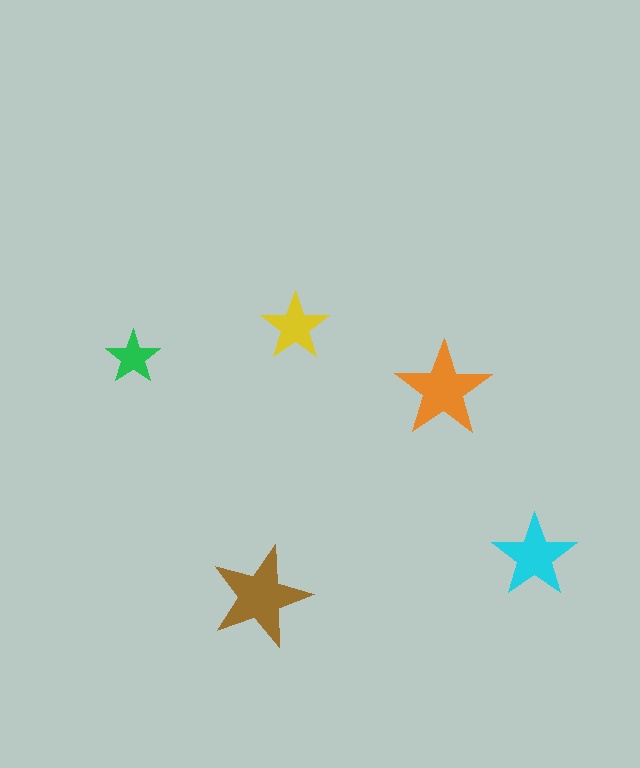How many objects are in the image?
There are 5 objects in the image.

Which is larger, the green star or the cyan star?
The cyan one.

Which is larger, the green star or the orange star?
The orange one.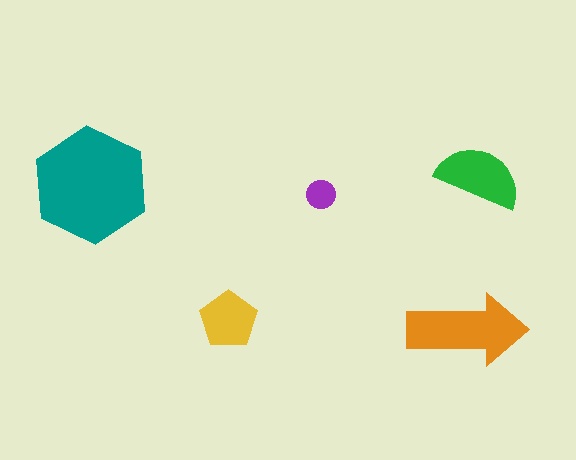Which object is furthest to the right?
The green semicircle is rightmost.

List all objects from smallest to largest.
The purple circle, the yellow pentagon, the green semicircle, the orange arrow, the teal hexagon.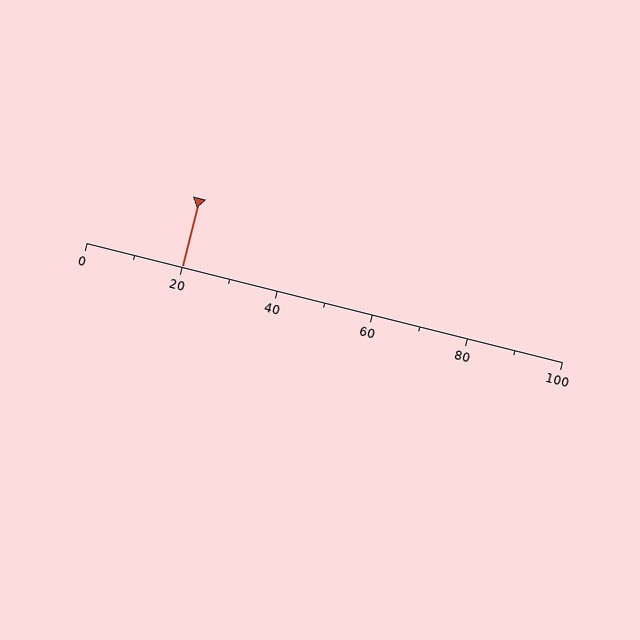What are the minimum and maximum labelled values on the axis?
The axis runs from 0 to 100.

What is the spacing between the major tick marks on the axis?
The major ticks are spaced 20 apart.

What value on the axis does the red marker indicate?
The marker indicates approximately 20.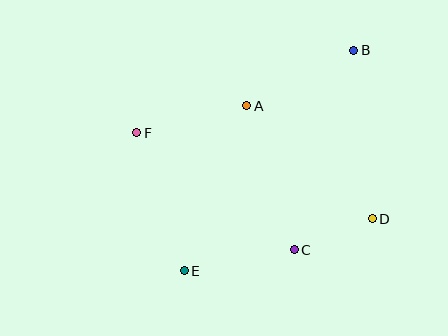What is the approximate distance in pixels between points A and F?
The distance between A and F is approximately 113 pixels.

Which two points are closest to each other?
Points C and D are closest to each other.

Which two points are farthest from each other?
Points B and E are farthest from each other.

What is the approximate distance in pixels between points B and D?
The distance between B and D is approximately 170 pixels.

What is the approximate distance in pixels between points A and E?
The distance between A and E is approximately 177 pixels.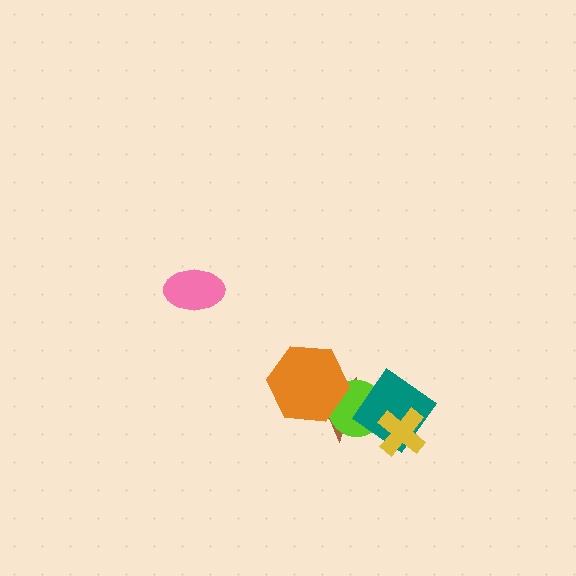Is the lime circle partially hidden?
Yes, it is partially covered by another shape.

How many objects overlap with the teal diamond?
3 objects overlap with the teal diamond.